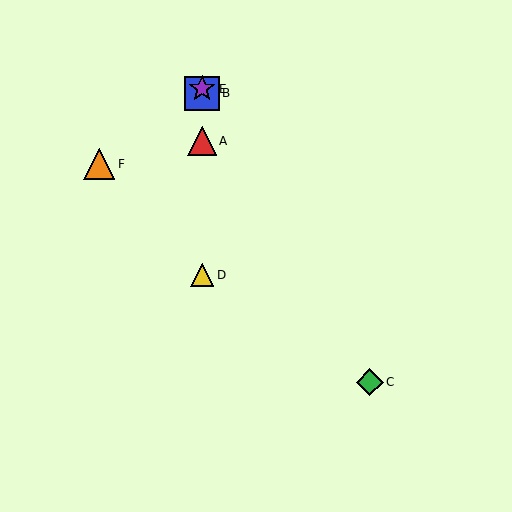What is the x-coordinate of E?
Object E is at x≈202.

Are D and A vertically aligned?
Yes, both are at x≈202.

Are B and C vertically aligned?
No, B is at x≈202 and C is at x≈370.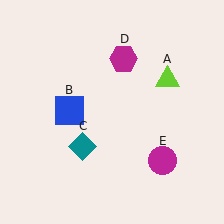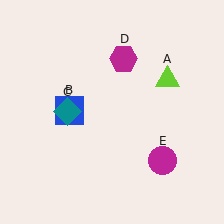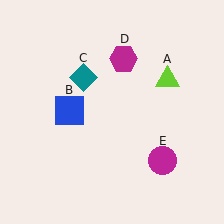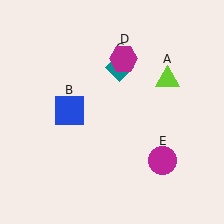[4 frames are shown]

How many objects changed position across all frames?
1 object changed position: teal diamond (object C).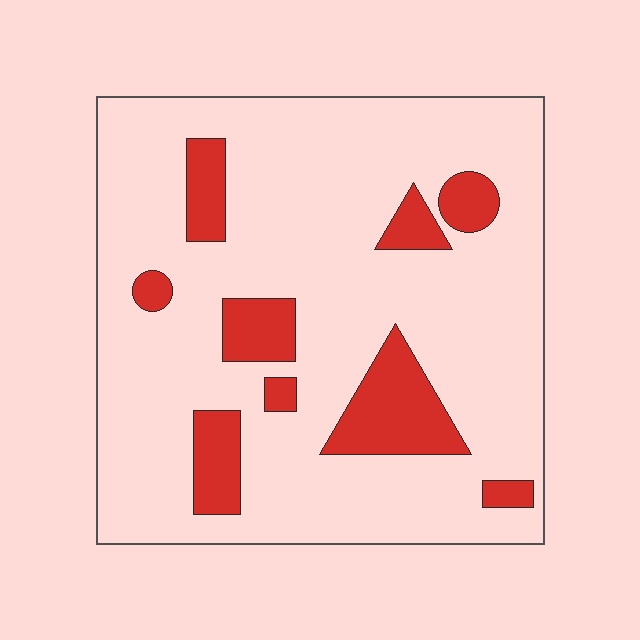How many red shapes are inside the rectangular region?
9.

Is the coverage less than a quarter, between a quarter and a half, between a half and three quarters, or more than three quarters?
Less than a quarter.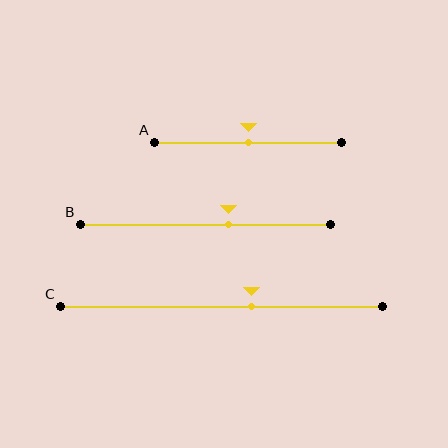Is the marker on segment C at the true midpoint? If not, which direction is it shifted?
No, the marker on segment C is shifted to the right by about 9% of the segment length.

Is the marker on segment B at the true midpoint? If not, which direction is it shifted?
No, the marker on segment B is shifted to the right by about 9% of the segment length.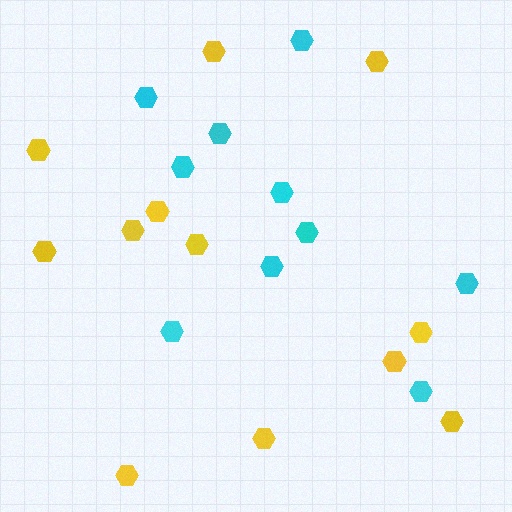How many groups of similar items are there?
There are 2 groups: one group of yellow hexagons (12) and one group of cyan hexagons (10).